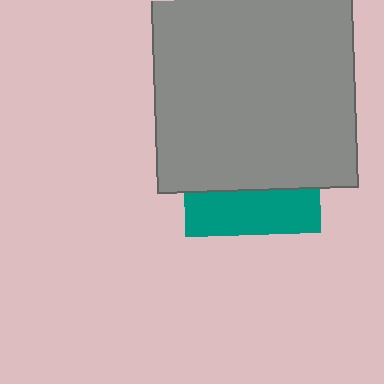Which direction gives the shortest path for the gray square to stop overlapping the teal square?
Moving up gives the shortest separation.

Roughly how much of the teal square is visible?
A small part of it is visible (roughly 32%).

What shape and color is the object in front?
The object in front is a gray square.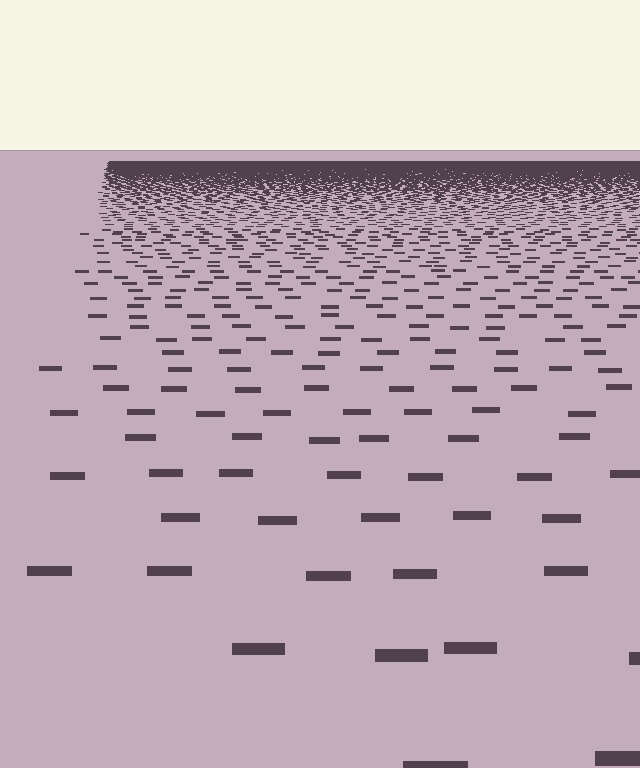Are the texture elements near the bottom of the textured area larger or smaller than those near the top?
Larger. Near the bottom, elements are closer to the viewer and appear at a bigger on-screen size.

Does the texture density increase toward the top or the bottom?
Density increases toward the top.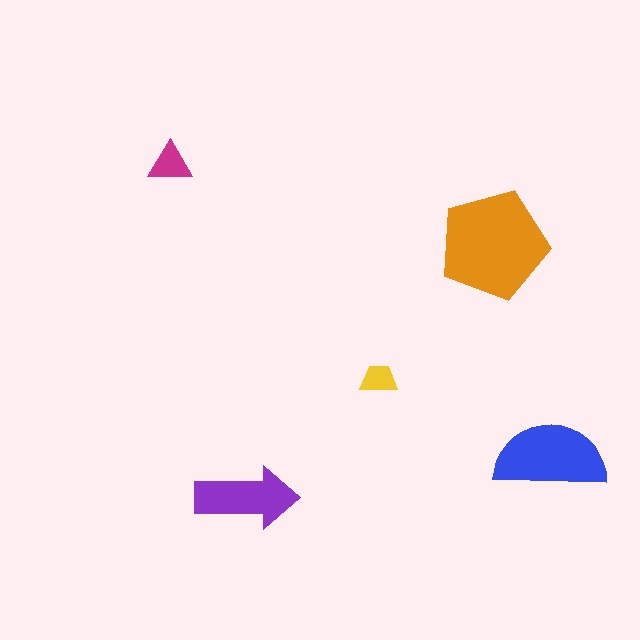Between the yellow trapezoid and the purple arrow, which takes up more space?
The purple arrow.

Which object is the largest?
The orange pentagon.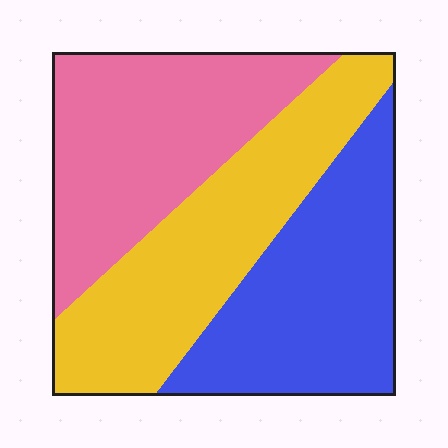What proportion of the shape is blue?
Blue covers around 30% of the shape.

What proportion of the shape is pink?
Pink covers 34% of the shape.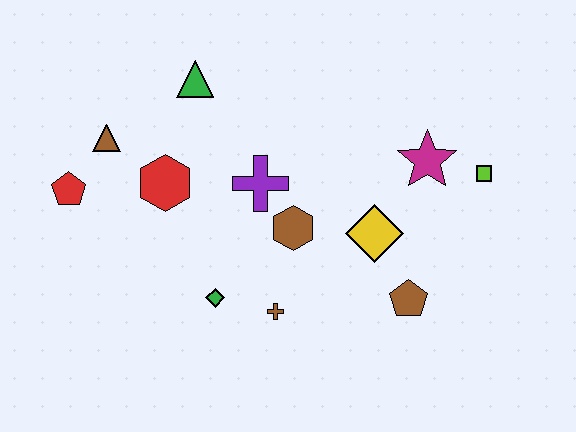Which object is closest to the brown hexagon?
The purple cross is closest to the brown hexagon.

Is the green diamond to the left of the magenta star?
Yes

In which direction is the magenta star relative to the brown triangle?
The magenta star is to the right of the brown triangle.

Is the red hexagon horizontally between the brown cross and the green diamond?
No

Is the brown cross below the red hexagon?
Yes